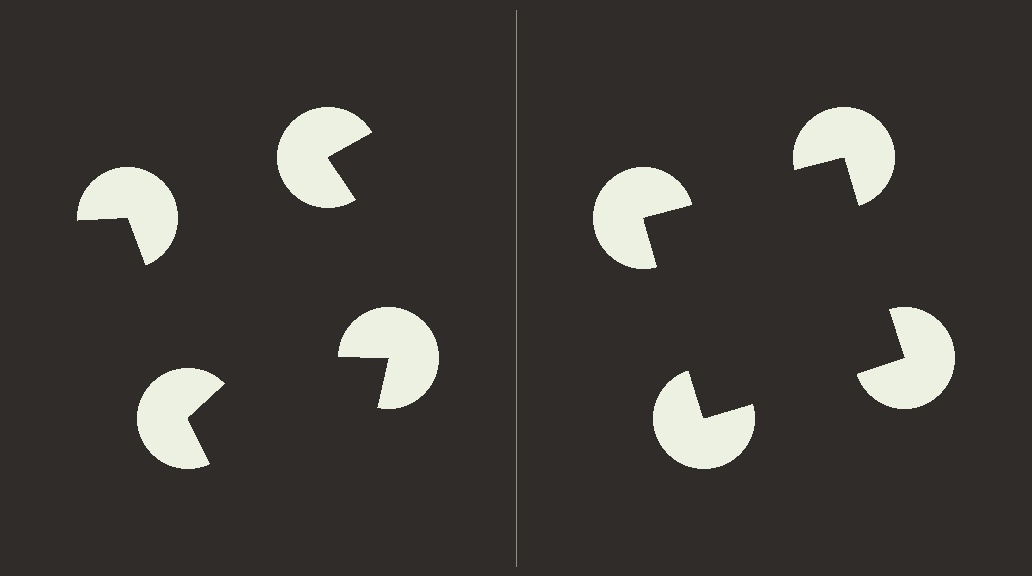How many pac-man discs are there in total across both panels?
8 — 4 on each side.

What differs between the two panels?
The pac-man discs are positioned identically on both sides; only the wedge orientations differ. On the right they align to a square; on the left they are misaligned.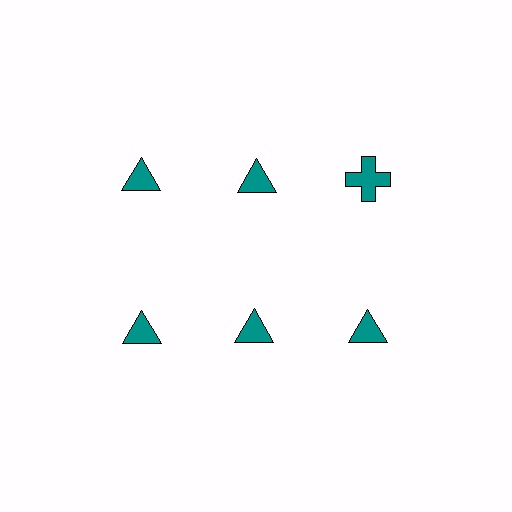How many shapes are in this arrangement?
There are 6 shapes arranged in a grid pattern.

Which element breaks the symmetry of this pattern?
The teal cross in the top row, center column breaks the symmetry. All other shapes are teal triangles.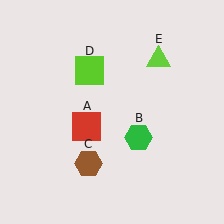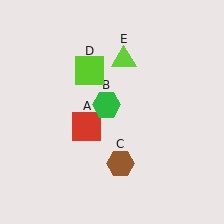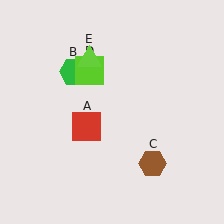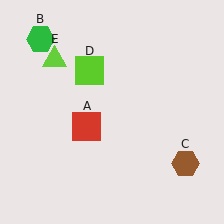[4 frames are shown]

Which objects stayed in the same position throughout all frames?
Red square (object A) and lime square (object D) remained stationary.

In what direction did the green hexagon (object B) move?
The green hexagon (object B) moved up and to the left.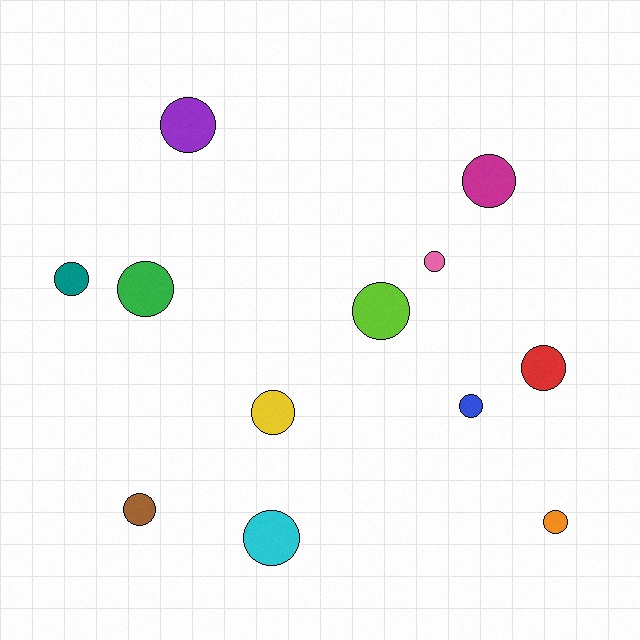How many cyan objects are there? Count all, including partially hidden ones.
There is 1 cyan object.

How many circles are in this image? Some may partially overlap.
There are 12 circles.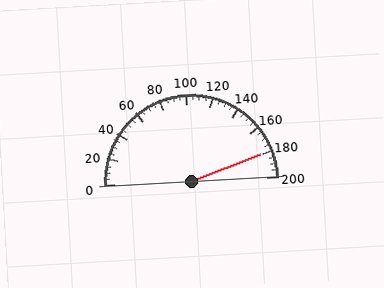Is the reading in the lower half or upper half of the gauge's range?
The reading is in the upper half of the range (0 to 200).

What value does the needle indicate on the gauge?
The needle indicates approximately 180.